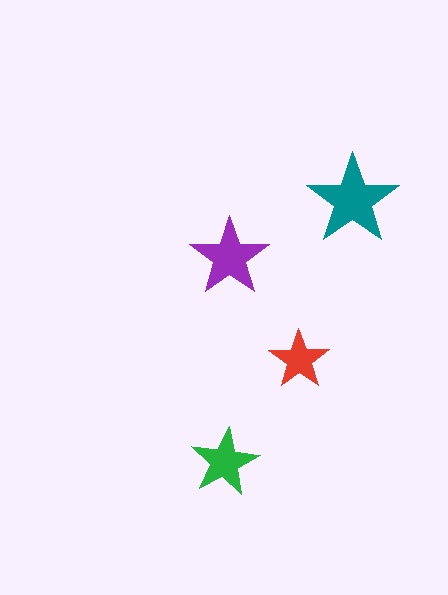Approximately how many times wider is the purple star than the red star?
About 1.5 times wider.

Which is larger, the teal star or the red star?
The teal one.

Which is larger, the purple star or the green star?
The purple one.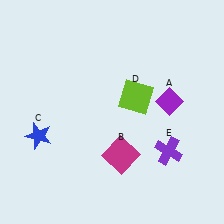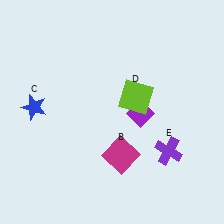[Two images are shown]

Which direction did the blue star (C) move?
The blue star (C) moved up.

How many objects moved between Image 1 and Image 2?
2 objects moved between the two images.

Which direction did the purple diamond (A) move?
The purple diamond (A) moved left.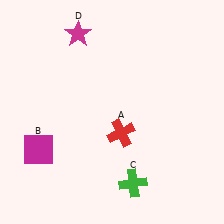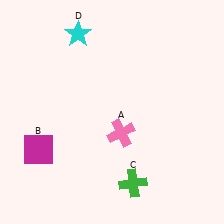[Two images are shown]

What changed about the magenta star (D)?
In Image 1, D is magenta. In Image 2, it changed to cyan.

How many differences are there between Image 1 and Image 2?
There are 2 differences between the two images.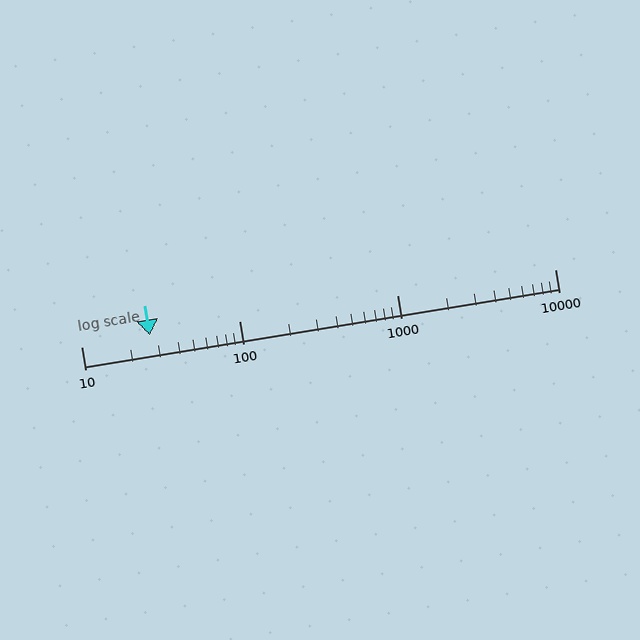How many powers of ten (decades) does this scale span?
The scale spans 3 decades, from 10 to 10000.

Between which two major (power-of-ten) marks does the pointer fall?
The pointer is between 10 and 100.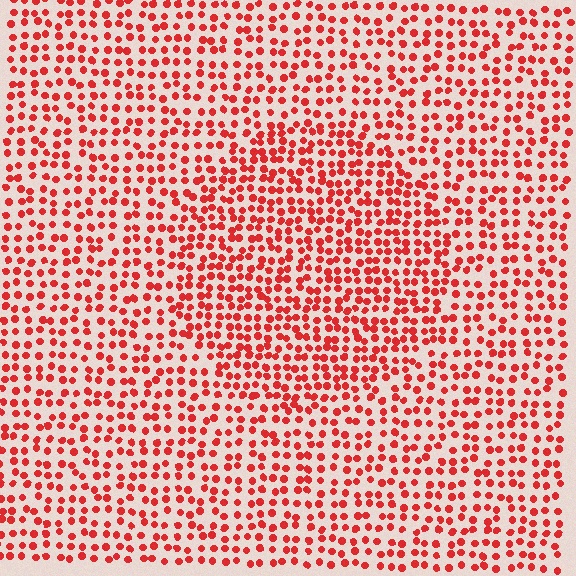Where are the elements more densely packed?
The elements are more densely packed inside the circle boundary.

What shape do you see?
I see a circle.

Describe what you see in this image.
The image contains small red elements arranged at two different densities. A circle-shaped region is visible where the elements are more densely packed than the surrounding area.